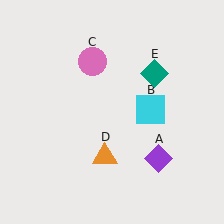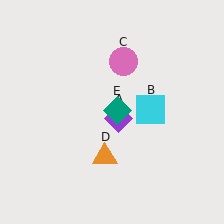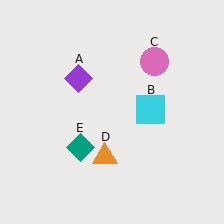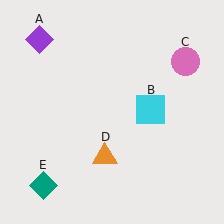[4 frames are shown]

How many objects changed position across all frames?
3 objects changed position: purple diamond (object A), pink circle (object C), teal diamond (object E).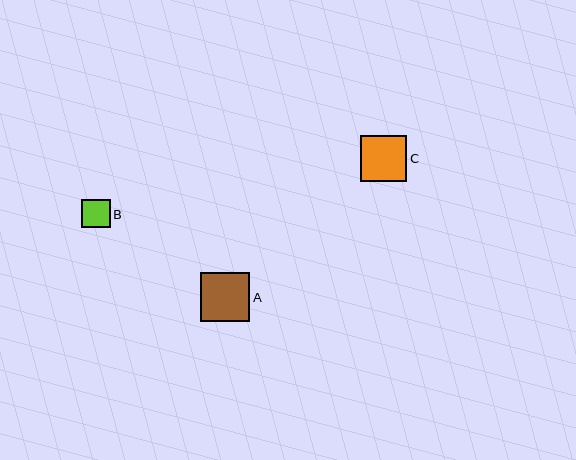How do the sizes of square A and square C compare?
Square A and square C are approximately the same size.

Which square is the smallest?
Square B is the smallest with a size of approximately 28 pixels.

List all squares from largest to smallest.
From largest to smallest: A, C, B.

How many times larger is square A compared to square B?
Square A is approximately 1.7 times the size of square B.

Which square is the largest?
Square A is the largest with a size of approximately 49 pixels.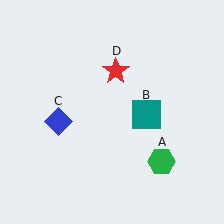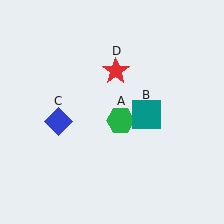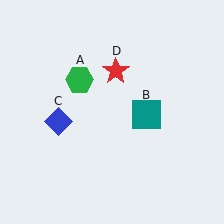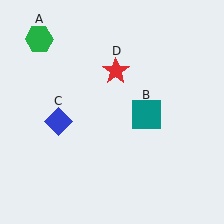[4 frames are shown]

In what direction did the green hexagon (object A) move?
The green hexagon (object A) moved up and to the left.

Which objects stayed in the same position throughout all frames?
Teal square (object B) and blue diamond (object C) and red star (object D) remained stationary.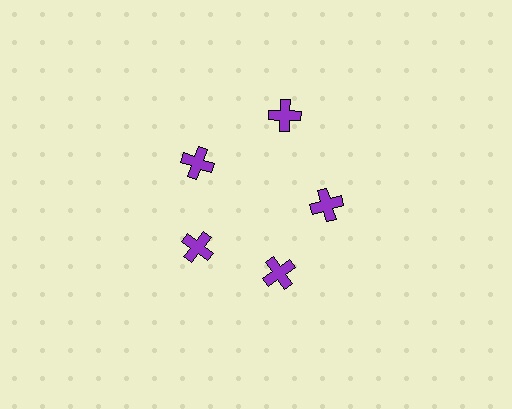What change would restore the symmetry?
The symmetry would be restored by moving it inward, back onto the ring so that all 5 crosses sit at equal angles and equal distance from the center.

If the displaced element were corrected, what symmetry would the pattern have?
It would have 5-fold rotational symmetry — the pattern would map onto itself every 72 degrees.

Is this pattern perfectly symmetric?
No. The 5 purple crosses are arranged in a ring, but one element near the 1 o'clock position is pushed outward from the center, breaking the 5-fold rotational symmetry.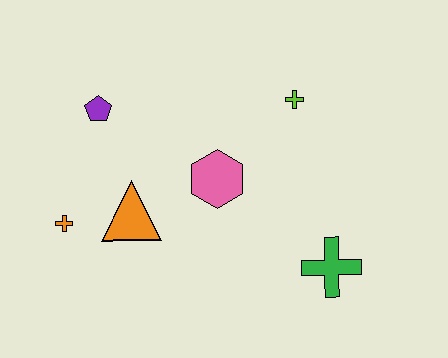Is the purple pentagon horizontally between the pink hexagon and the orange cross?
Yes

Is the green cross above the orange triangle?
No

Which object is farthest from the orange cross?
The green cross is farthest from the orange cross.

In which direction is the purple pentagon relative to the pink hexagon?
The purple pentagon is to the left of the pink hexagon.